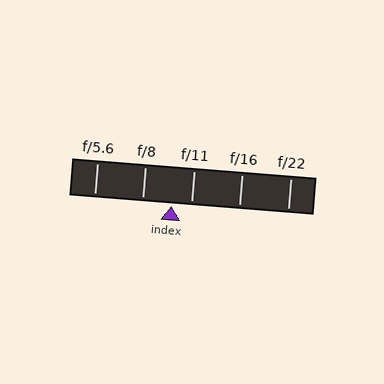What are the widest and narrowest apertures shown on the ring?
The widest aperture shown is f/5.6 and the narrowest is f/22.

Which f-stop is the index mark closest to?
The index mark is closest to f/11.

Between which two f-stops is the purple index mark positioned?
The index mark is between f/8 and f/11.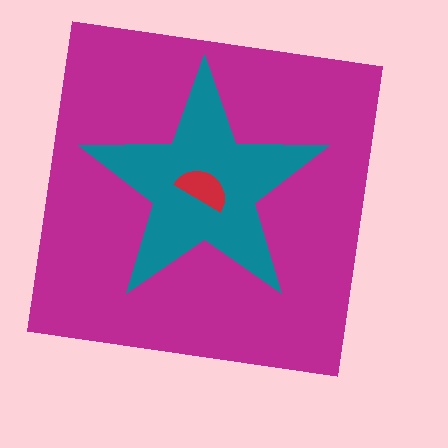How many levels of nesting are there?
3.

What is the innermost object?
The red semicircle.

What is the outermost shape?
The magenta square.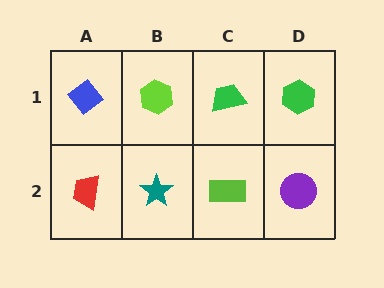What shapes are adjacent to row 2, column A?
A blue diamond (row 1, column A), a teal star (row 2, column B).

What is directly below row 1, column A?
A red trapezoid.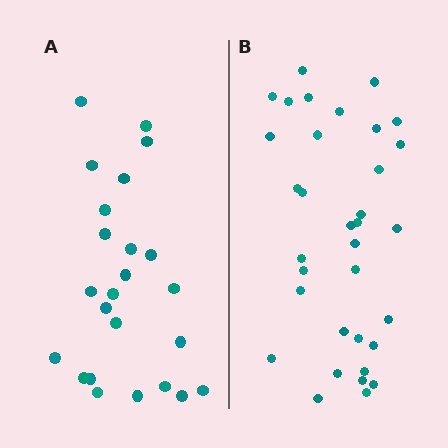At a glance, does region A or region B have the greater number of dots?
Region B (the right region) has more dots.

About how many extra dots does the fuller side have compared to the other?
Region B has roughly 10 or so more dots than region A.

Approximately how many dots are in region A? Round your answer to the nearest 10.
About 20 dots. (The exact count is 24, which rounds to 20.)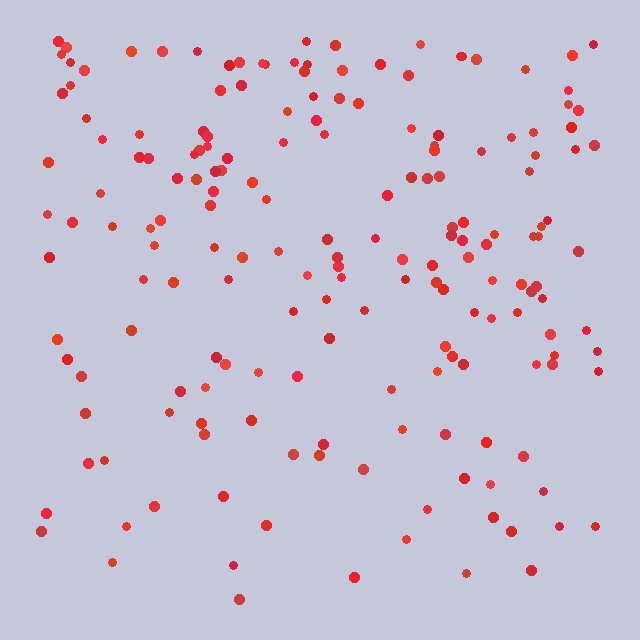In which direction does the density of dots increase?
From bottom to top, with the top side densest.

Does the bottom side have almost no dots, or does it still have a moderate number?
Still a moderate number, just noticeably fewer than the top.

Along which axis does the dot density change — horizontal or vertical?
Vertical.